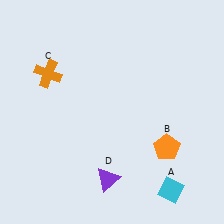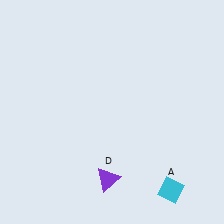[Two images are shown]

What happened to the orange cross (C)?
The orange cross (C) was removed in Image 2. It was in the top-left area of Image 1.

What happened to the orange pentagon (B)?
The orange pentagon (B) was removed in Image 2. It was in the bottom-right area of Image 1.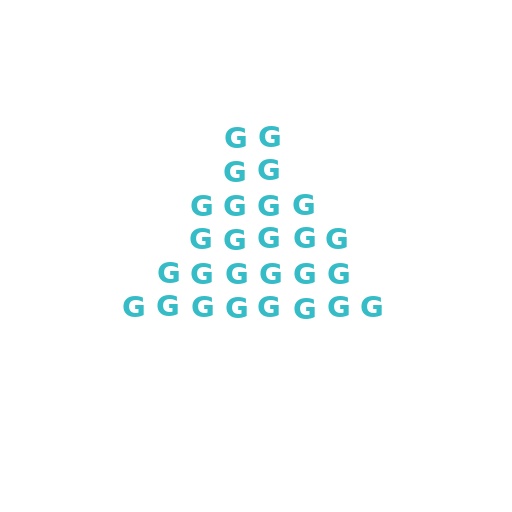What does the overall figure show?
The overall figure shows a triangle.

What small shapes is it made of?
It is made of small letter G's.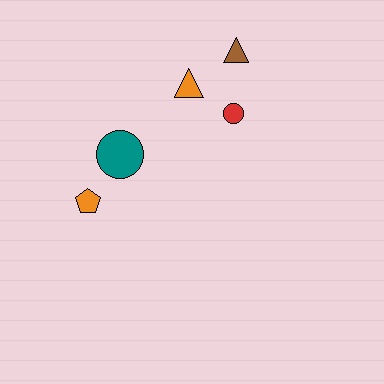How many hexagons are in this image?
There are no hexagons.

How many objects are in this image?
There are 5 objects.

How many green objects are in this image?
There are no green objects.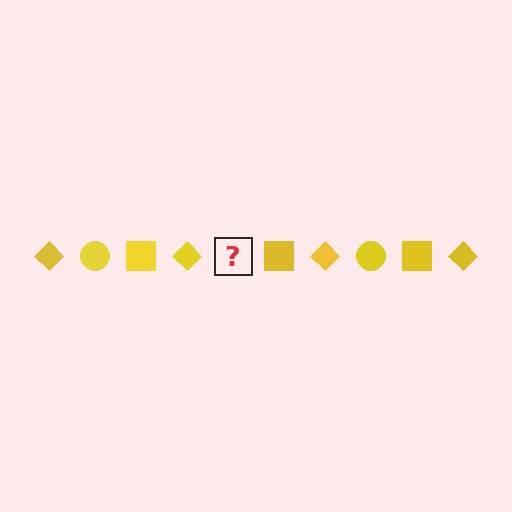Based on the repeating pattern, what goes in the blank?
The blank should be a yellow circle.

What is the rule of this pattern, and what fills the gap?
The rule is that the pattern cycles through diamond, circle, square shapes in yellow. The gap should be filled with a yellow circle.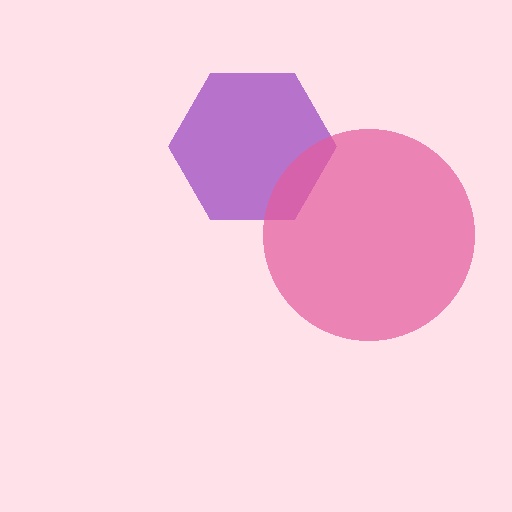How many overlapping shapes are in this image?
There are 2 overlapping shapes in the image.